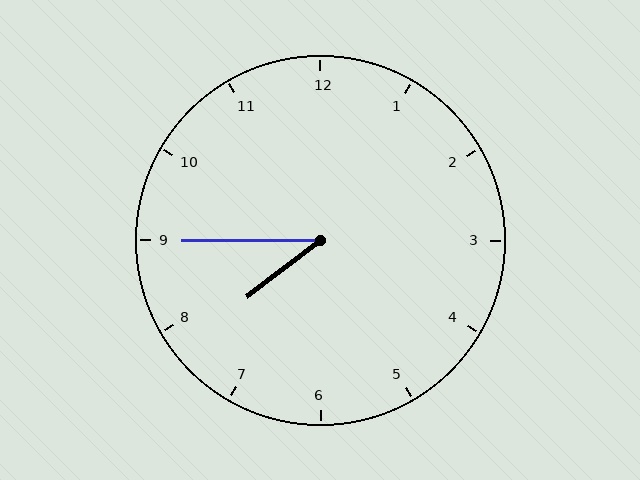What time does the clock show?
7:45.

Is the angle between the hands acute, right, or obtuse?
It is acute.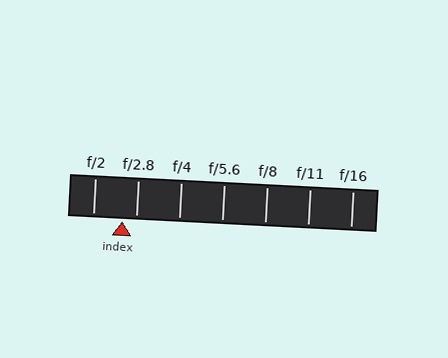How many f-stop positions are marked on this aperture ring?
There are 7 f-stop positions marked.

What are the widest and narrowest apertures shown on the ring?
The widest aperture shown is f/2 and the narrowest is f/16.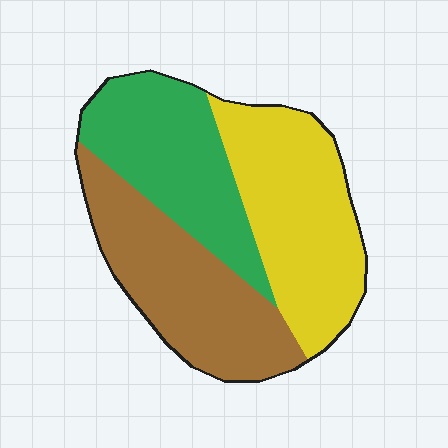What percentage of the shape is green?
Green takes up between a quarter and a half of the shape.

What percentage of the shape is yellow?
Yellow takes up about three eighths (3/8) of the shape.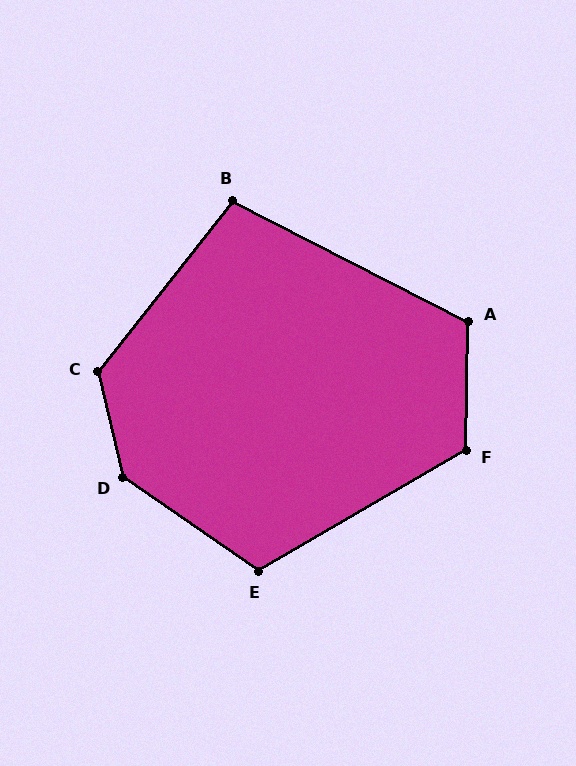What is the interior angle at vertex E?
Approximately 115 degrees (obtuse).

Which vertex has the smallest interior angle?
B, at approximately 101 degrees.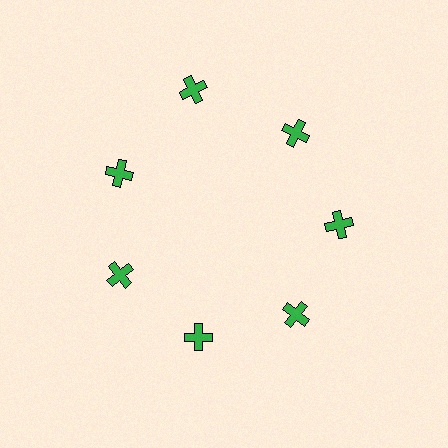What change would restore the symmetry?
The symmetry would be restored by moving it inward, back onto the ring so that all 7 crosses sit at equal angles and equal distance from the center.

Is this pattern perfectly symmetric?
No. The 7 green crosses are arranged in a ring, but one element near the 12 o'clock position is pushed outward from the center, breaking the 7-fold rotational symmetry.